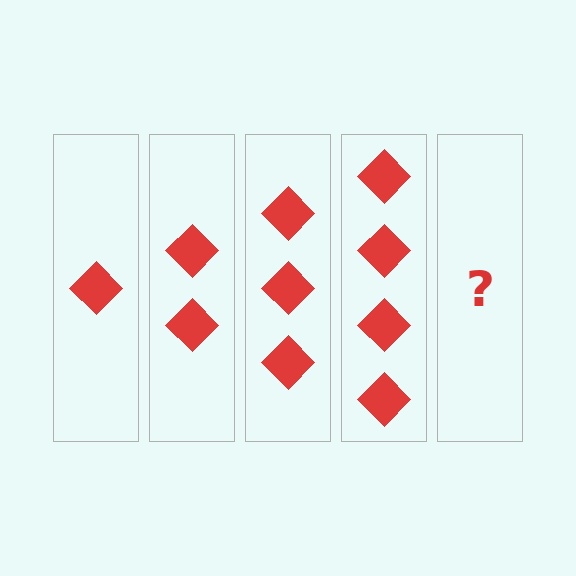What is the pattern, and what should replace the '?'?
The pattern is that each step adds one more diamond. The '?' should be 5 diamonds.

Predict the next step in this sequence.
The next step is 5 diamonds.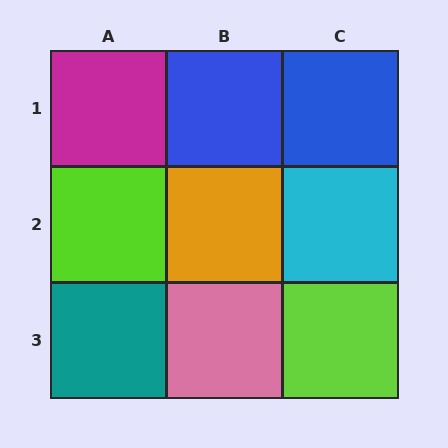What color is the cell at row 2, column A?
Lime.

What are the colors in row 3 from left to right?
Teal, pink, lime.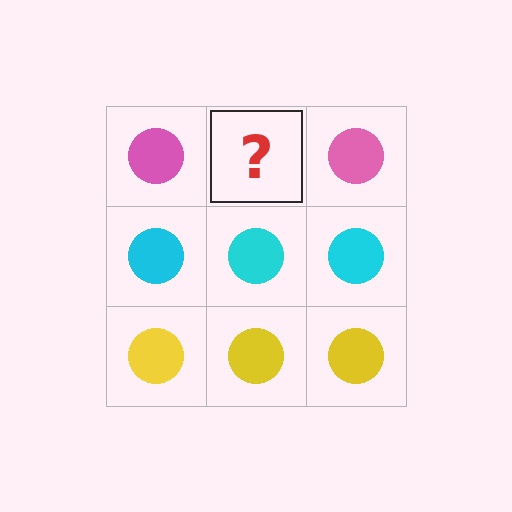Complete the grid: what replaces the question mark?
The question mark should be replaced with a pink circle.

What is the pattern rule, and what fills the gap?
The rule is that each row has a consistent color. The gap should be filled with a pink circle.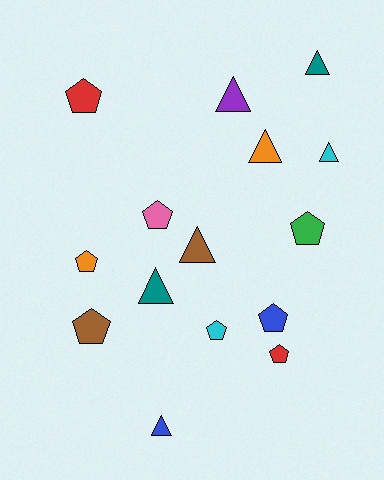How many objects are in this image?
There are 15 objects.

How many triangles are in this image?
There are 7 triangles.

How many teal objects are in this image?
There are 2 teal objects.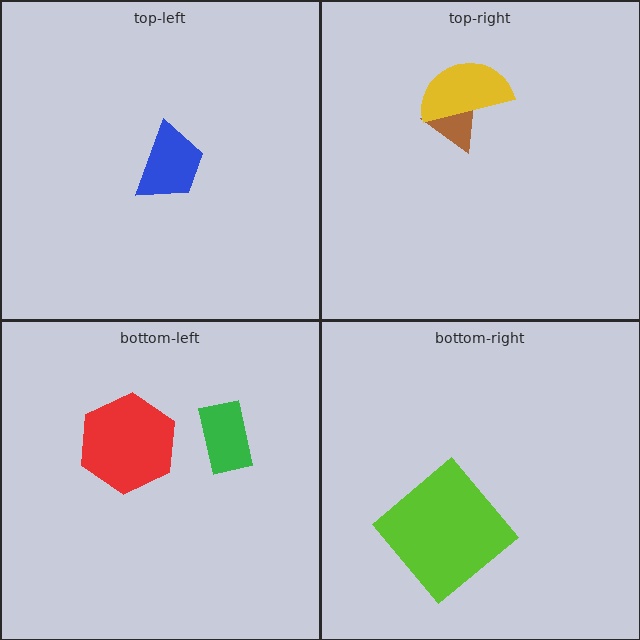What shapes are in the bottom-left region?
The green rectangle, the red hexagon.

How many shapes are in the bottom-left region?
2.